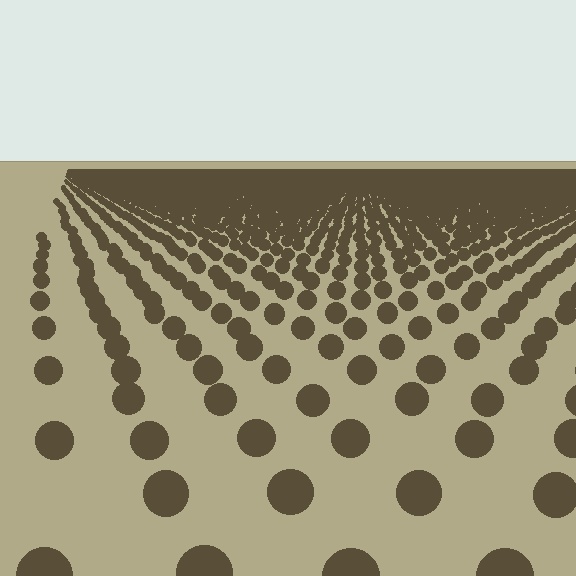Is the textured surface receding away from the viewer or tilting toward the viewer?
The surface is receding away from the viewer. Texture elements get smaller and denser toward the top.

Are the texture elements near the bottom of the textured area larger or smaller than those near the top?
Larger. Near the bottom, elements are closer to the viewer and appear at a bigger on-screen size.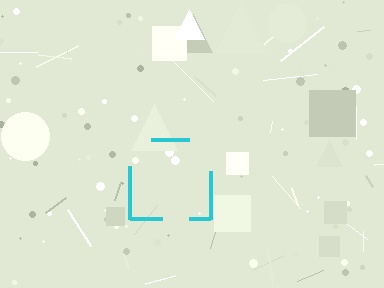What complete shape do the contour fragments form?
The contour fragments form a square.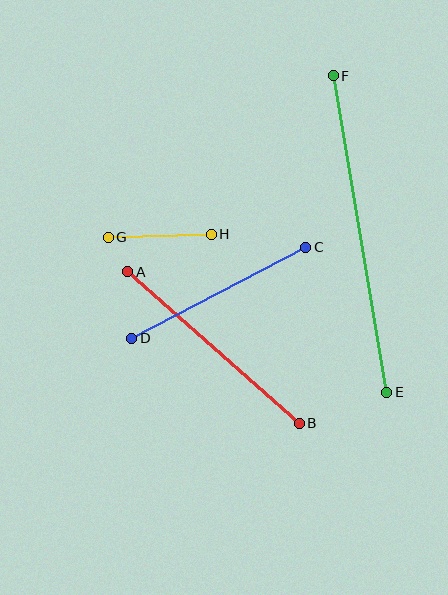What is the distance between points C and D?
The distance is approximately 196 pixels.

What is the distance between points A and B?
The distance is approximately 229 pixels.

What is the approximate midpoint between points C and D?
The midpoint is at approximately (219, 293) pixels.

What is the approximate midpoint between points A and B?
The midpoint is at approximately (214, 347) pixels.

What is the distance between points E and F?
The distance is approximately 321 pixels.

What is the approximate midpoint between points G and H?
The midpoint is at approximately (160, 236) pixels.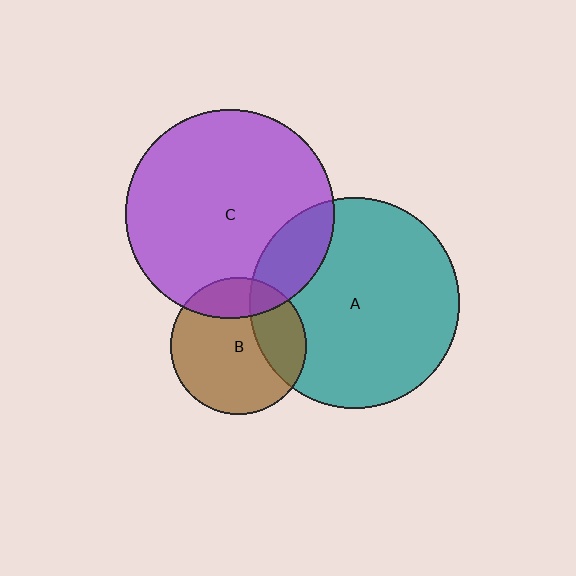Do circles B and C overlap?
Yes.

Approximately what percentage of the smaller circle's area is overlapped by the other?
Approximately 20%.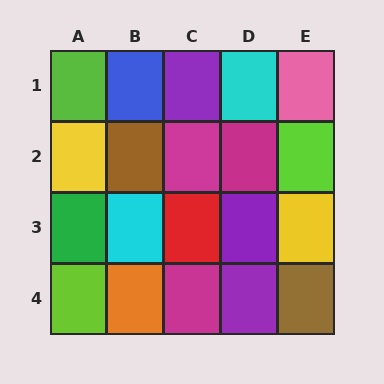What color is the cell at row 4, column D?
Purple.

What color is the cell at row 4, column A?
Lime.